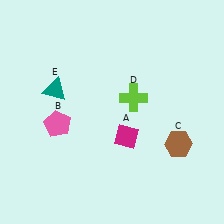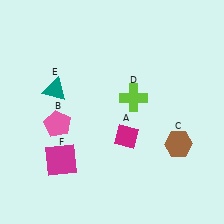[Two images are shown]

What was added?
A magenta square (F) was added in Image 2.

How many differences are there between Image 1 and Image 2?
There is 1 difference between the two images.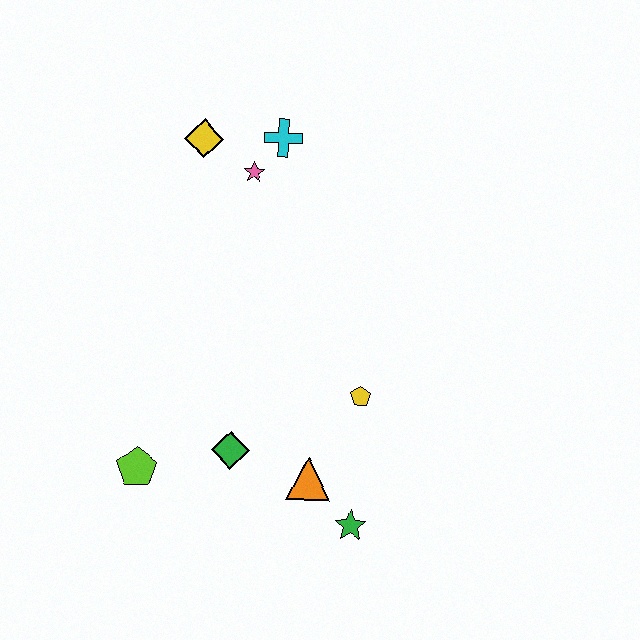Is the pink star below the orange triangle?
No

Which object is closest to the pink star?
The cyan cross is closest to the pink star.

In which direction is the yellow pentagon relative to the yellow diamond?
The yellow pentagon is below the yellow diamond.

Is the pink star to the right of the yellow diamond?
Yes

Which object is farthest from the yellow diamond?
The green star is farthest from the yellow diamond.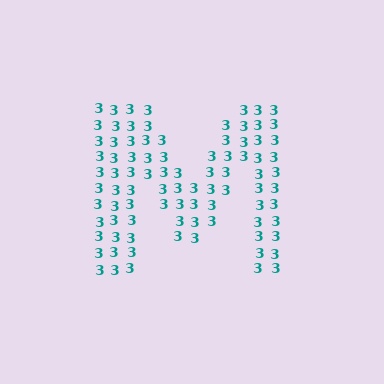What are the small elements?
The small elements are digit 3's.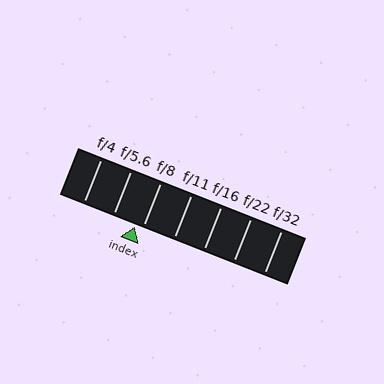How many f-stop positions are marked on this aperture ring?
There are 7 f-stop positions marked.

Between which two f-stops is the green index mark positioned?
The index mark is between f/5.6 and f/8.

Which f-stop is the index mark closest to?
The index mark is closest to f/8.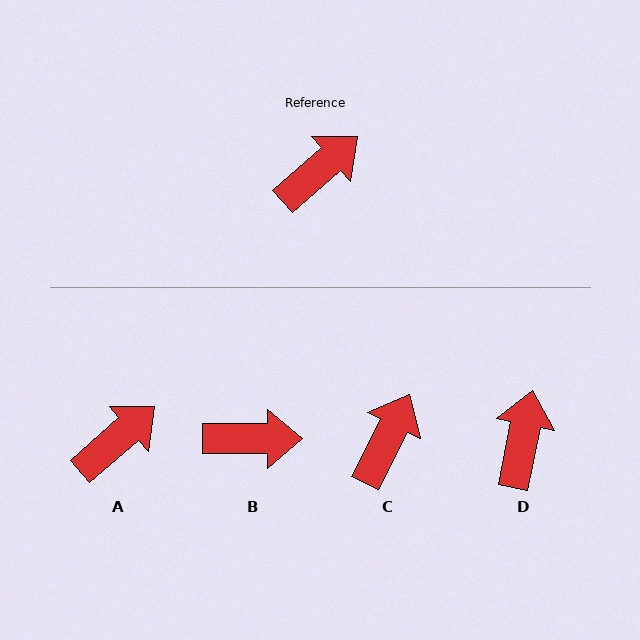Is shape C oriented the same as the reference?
No, it is off by about 22 degrees.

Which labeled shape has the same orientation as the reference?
A.